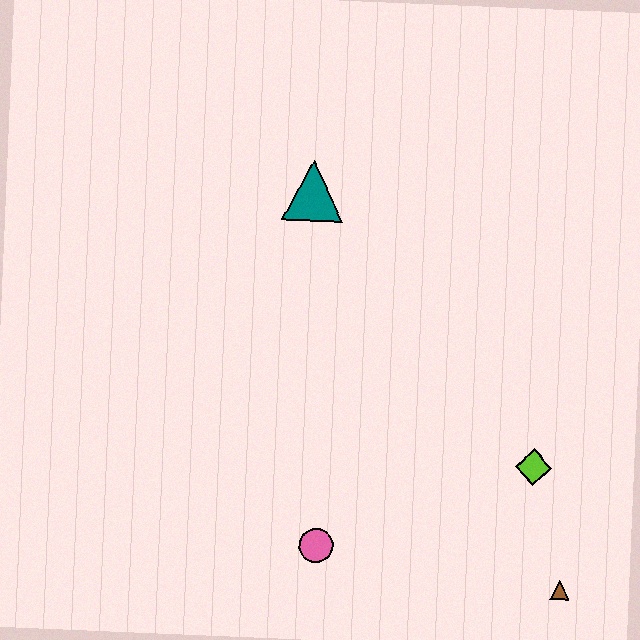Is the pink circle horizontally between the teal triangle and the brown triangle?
Yes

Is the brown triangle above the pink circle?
No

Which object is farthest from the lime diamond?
The teal triangle is farthest from the lime diamond.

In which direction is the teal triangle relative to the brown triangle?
The teal triangle is above the brown triangle.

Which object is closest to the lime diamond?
The brown triangle is closest to the lime diamond.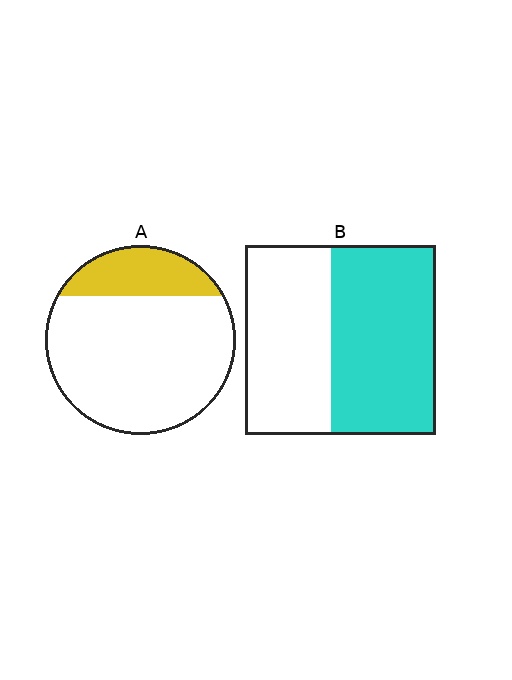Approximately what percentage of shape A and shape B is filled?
A is approximately 20% and B is approximately 55%.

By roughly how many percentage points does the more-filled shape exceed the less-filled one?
By roughly 35 percentage points (B over A).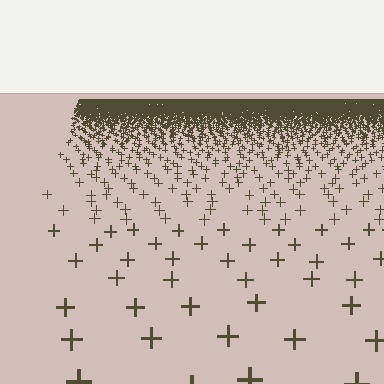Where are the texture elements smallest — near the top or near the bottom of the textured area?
Near the top.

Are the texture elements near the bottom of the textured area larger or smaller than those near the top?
Larger. Near the bottom, elements are closer to the viewer and appear at a bigger on-screen size.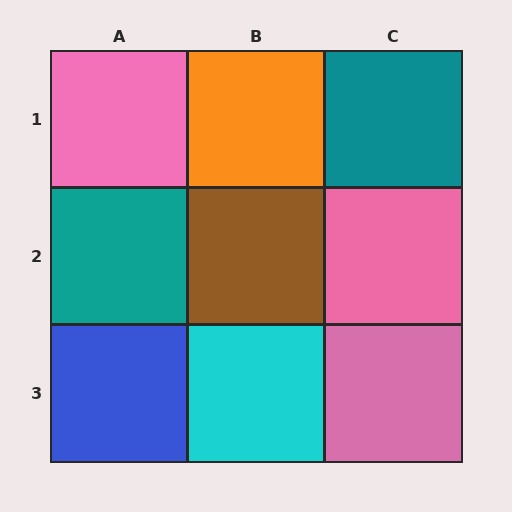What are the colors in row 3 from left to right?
Blue, cyan, pink.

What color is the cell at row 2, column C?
Pink.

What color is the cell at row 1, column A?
Pink.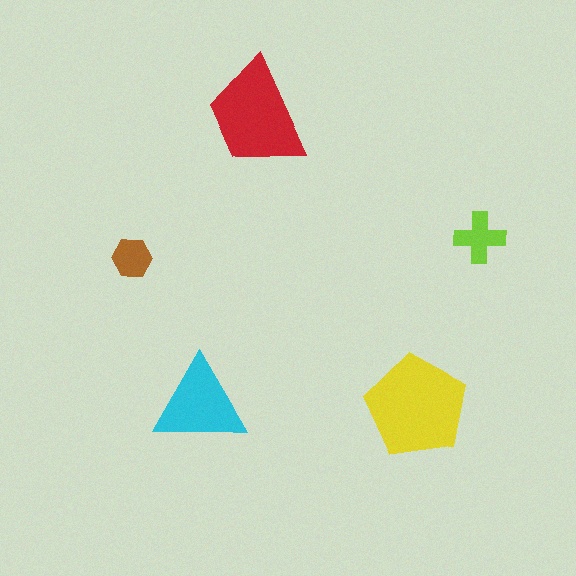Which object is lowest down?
The yellow pentagon is bottommost.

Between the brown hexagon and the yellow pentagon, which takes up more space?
The yellow pentagon.